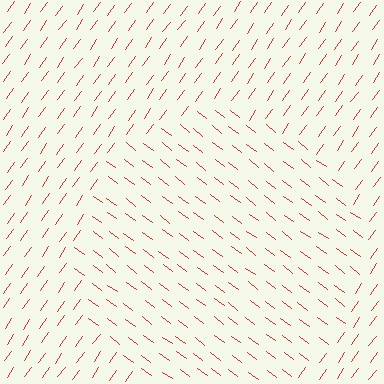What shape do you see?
I see a circle.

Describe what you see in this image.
The image is filled with small red line segments. A circle region in the image has lines oriented differently from the surrounding lines, creating a visible texture boundary.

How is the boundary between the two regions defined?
The boundary is defined purely by a change in line orientation (approximately 88 degrees difference). All lines are the same color and thickness.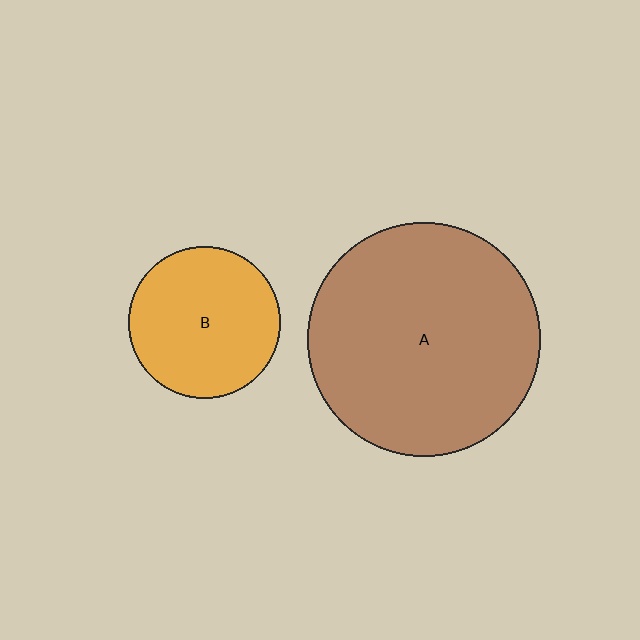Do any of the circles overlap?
No, none of the circles overlap.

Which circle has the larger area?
Circle A (brown).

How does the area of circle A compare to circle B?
Approximately 2.4 times.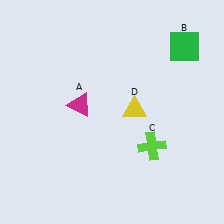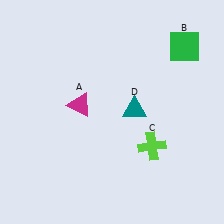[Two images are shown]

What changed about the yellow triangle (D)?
In Image 1, D is yellow. In Image 2, it changed to teal.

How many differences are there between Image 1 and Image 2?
There is 1 difference between the two images.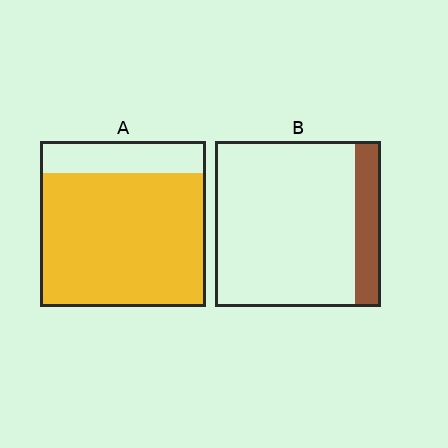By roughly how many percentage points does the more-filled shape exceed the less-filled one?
By roughly 65 percentage points (A over B).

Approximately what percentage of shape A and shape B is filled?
A is approximately 80% and B is approximately 15%.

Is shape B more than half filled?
No.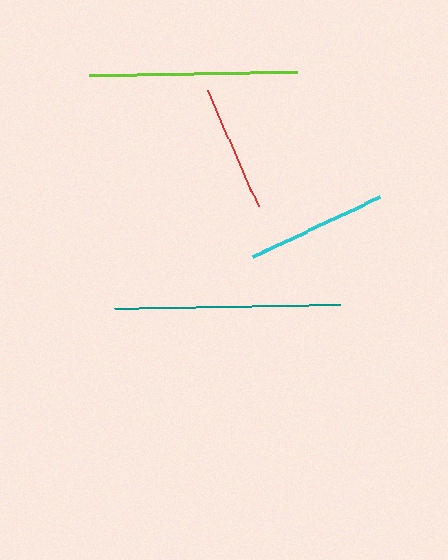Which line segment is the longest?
The teal line is the longest at approximately 226 pixels.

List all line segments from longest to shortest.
From longest to shortest: teal, lime, cyan, red.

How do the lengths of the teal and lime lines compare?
The teal and lime lines are approximately the same length.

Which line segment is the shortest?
The red line is the shortest at approximately 127 pixels.